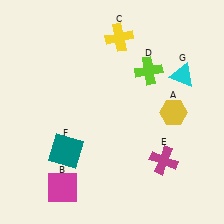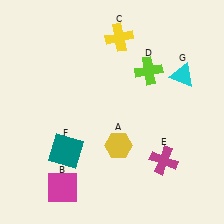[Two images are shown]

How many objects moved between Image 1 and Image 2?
1 object moved between the two images.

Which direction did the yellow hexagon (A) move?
The yellow hexagon (A) moved left.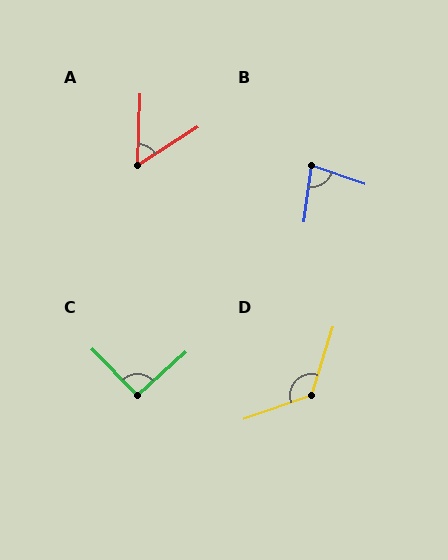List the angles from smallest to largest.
A (55°), B (78°), C (92°), D (127°).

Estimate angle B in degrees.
Approximately 78 degrees.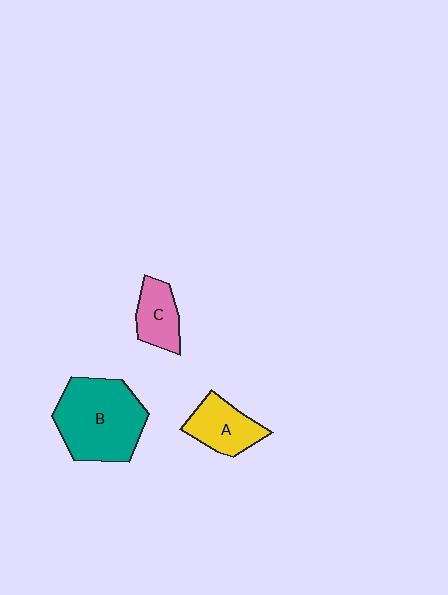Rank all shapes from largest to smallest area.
From largest to smallest: B (teal), A (yellow), C (pink).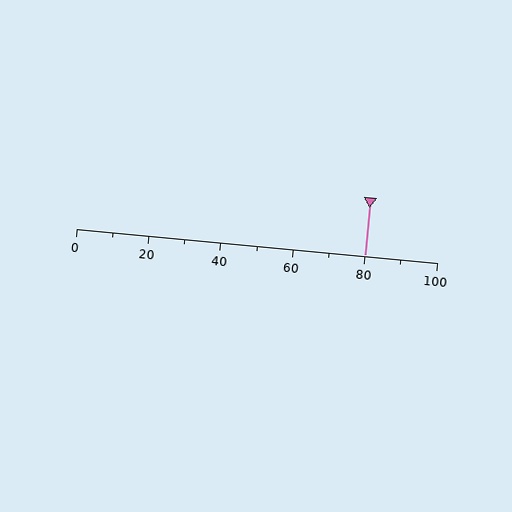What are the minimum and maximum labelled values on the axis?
The axis runs from 0 to 100.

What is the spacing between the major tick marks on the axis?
The major ticks are spaced 20 apart.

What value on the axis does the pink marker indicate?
The marker indicates approximately 80.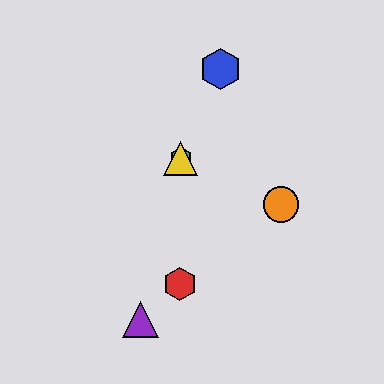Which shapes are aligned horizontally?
The green hexagon, the yellow triangle are aligned horizontally.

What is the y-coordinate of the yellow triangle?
The yellow triangle is at y≈158.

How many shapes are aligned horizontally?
2 shapes (the green hexagon, the yellow triangle) are aligned horizontally.